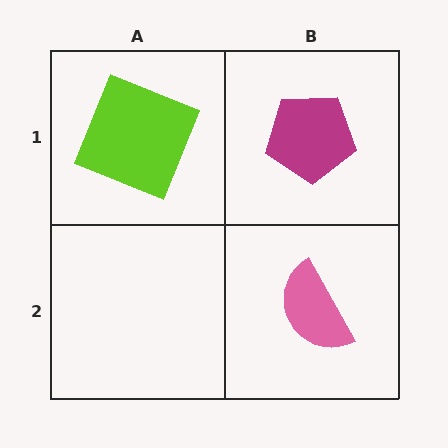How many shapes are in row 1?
2 shapes.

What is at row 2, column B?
A pink semicircle.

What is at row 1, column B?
A magenta pentagon.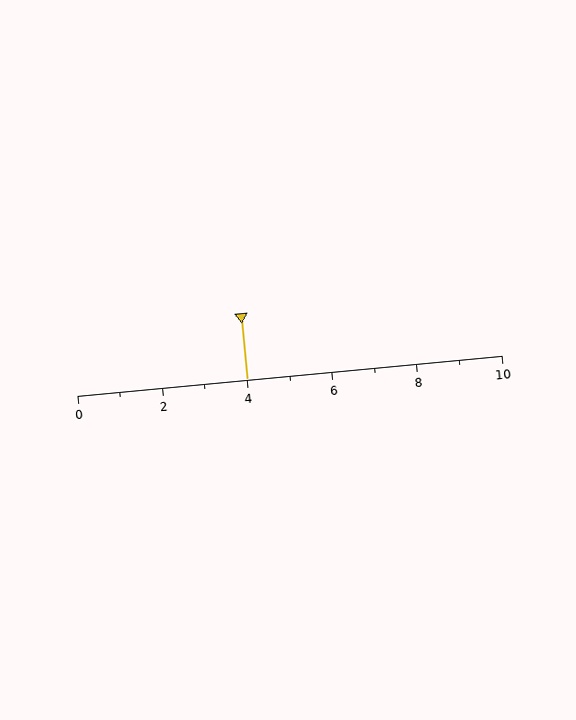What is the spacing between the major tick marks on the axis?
The major ticks are spaced 2 apart.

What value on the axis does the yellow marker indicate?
The marker indicates approximately 4.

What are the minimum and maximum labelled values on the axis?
The axis runs from 0 to 10.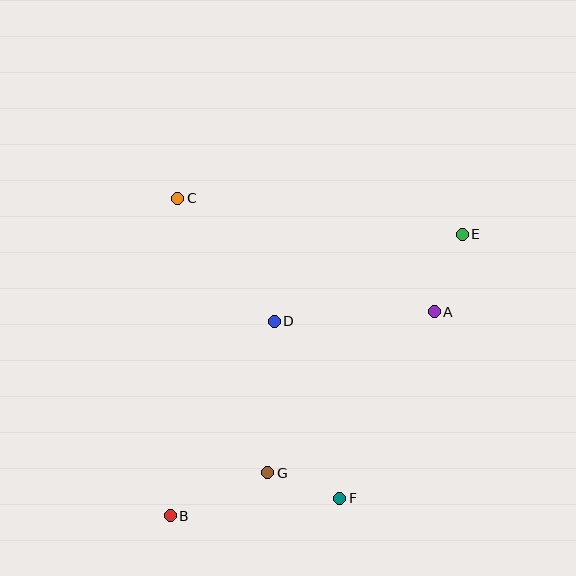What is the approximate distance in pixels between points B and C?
The distance between B and C is approximately 318 pixels.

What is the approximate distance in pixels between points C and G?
The distance between C and G is approximately 289 pixels.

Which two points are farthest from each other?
Points B and E are farthest from each other.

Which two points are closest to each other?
Points F and G are closest to each other.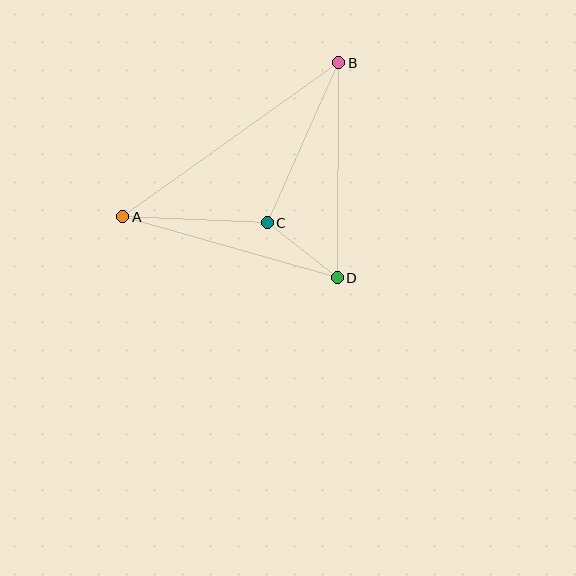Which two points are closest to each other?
Points C and D are closest to each other.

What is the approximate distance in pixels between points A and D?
The distance between A and D is approximately 223 pixels.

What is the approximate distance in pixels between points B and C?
The distance between B and C is approximately 175 pixels.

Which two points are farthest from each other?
Points A and B are farthest from each other.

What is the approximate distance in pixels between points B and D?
The distance between B and D is approximately 215 pixels.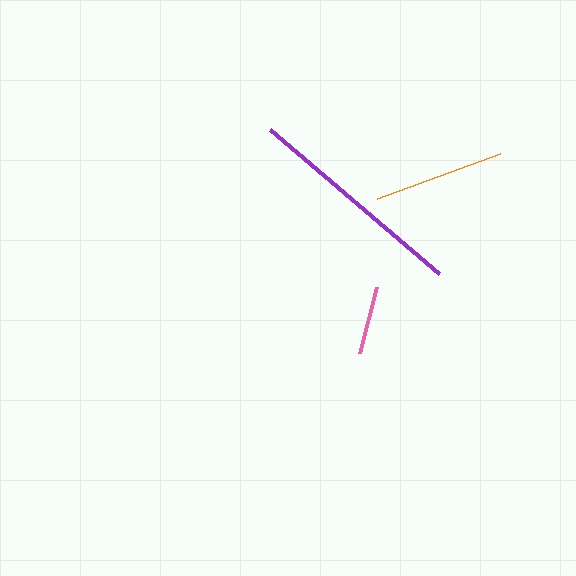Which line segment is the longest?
The purple line is the longest at approximately 221 pixels.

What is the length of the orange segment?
The orange segment is approximately 130 pixels long.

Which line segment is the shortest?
The pink line is the shortest at approximately 68 pixels.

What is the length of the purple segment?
The purple segment is approximately 221 pixels long.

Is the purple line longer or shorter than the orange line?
The purple line is longer than the orange line.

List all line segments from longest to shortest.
From longest to shortest: purple, orange, pink.